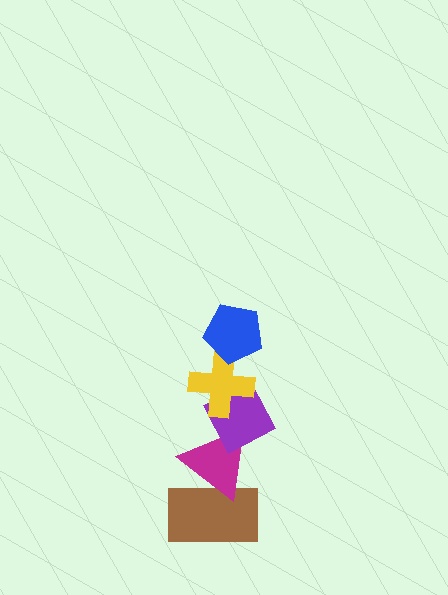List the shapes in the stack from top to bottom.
From top to bottom: the blue pentagon, the yellow cross, the purple diamond, the magenta triangle, the brown rectangle.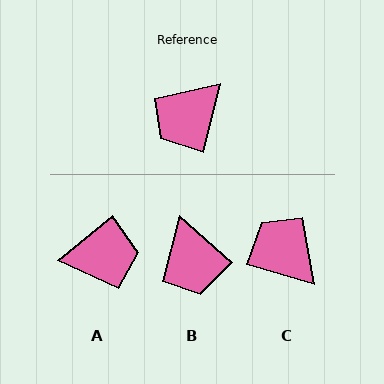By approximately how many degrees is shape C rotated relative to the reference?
Approximately 93 degrees clockwise.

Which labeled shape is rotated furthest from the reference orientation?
A, about 142 degrees away.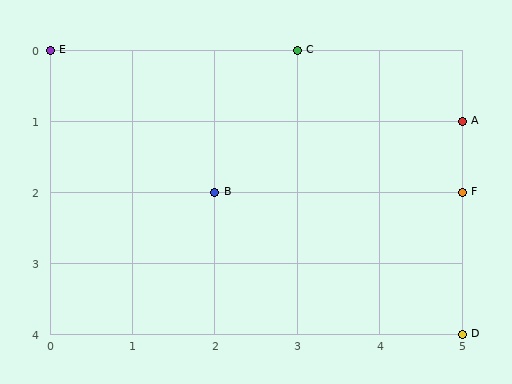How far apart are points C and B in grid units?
Points C and B are 1 column and 2 rows apart (about 2.2 grid units diagonally).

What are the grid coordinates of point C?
Point C is at grid coordinates (3, 0).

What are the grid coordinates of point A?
Point A is at grid coordinates (5, 1).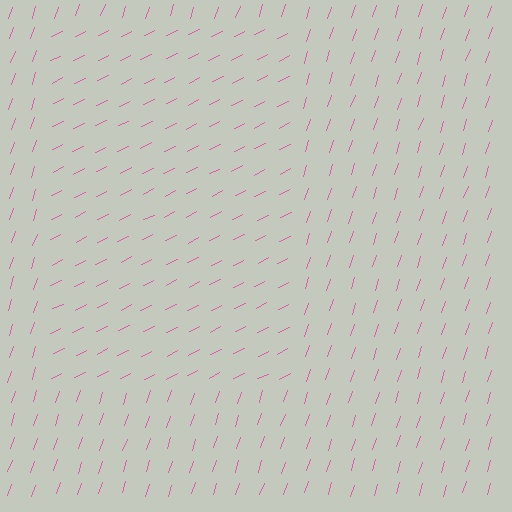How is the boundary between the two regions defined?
The boundary is defined purely by a change in line orientation (approximately 45 degrees difference). All lines are the same color and thickness.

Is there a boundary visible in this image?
Yes, there is a texture boundary formed by a change in line orientation.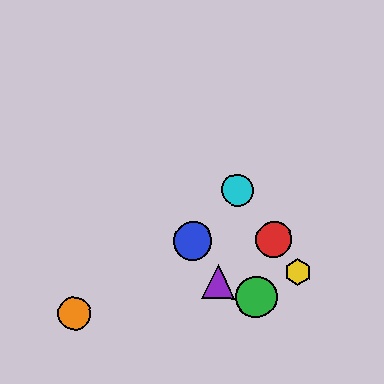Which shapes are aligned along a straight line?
The red circle, the yellow hexagon, the cyan circle are aligned along a straight line.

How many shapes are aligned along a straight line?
3 shapes (the red circle, the yellow hexagon, the cyan circle) are aligned along a straight line.